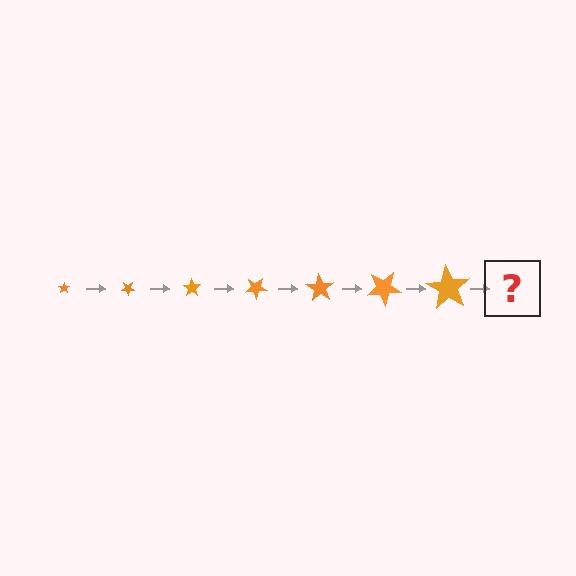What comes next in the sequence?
The next element should be a star, larger than the previous one and rotated 245 degrees from the start.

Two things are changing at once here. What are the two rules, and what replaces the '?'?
The two rules are that the star grows larger each step and it rotates 35 degrees each step. The '?' should be a star, larger than the previous one and rotated 245 degrees from the start.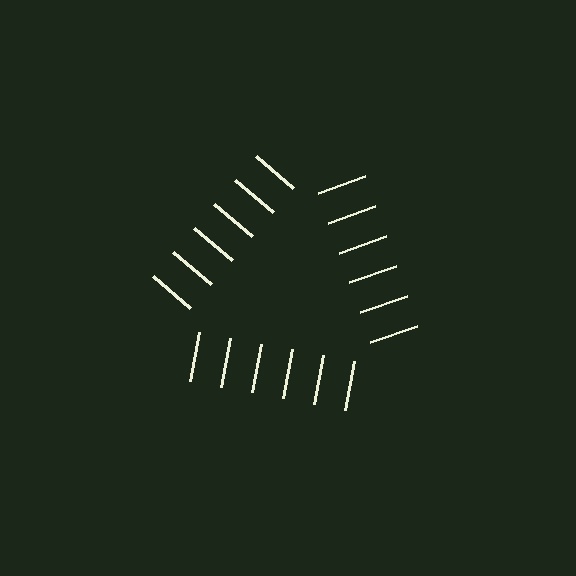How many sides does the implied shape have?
3 sides — the line-ends trace a triangle.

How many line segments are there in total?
18 — 6 along each of the 3 edges.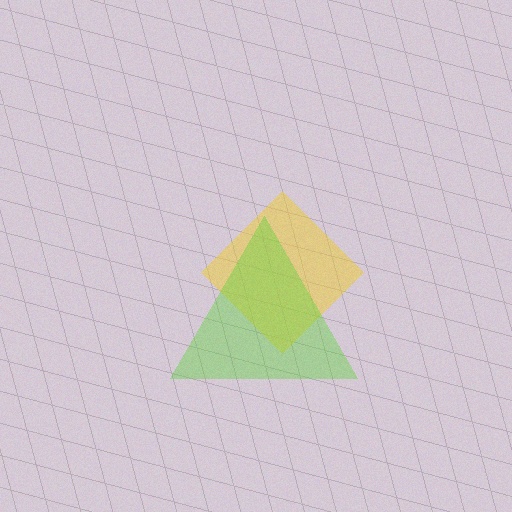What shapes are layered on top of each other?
The layered shapes are: a yellow diamond, a lime triangle.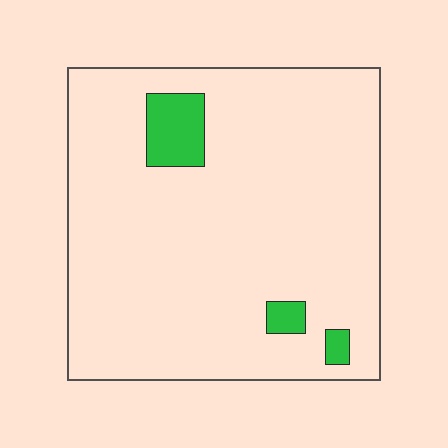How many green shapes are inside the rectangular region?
3.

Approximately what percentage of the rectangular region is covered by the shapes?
Approximately 5%.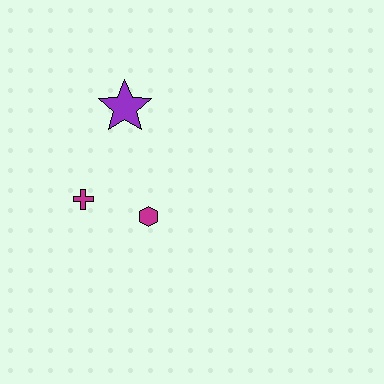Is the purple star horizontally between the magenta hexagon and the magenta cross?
Yes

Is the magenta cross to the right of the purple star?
No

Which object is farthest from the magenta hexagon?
The purple star is farthest from the magenta hexagon.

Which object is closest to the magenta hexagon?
The magenta cross is closest to the magenta hexagon.